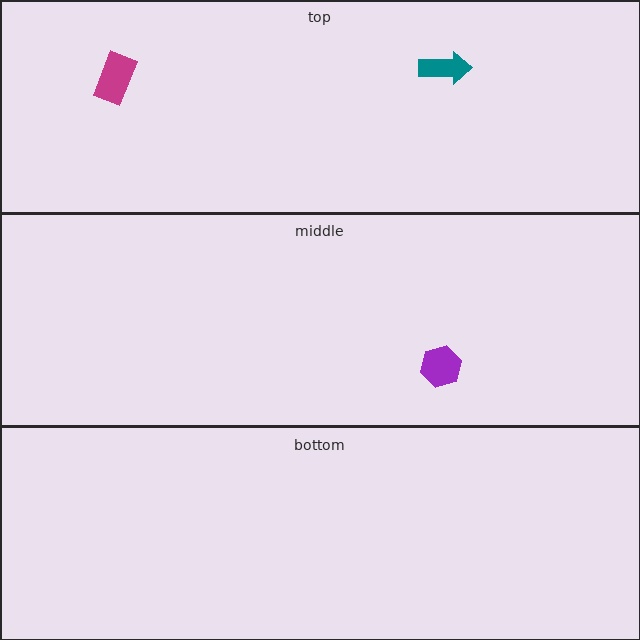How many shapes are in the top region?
2.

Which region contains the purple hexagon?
The middle region.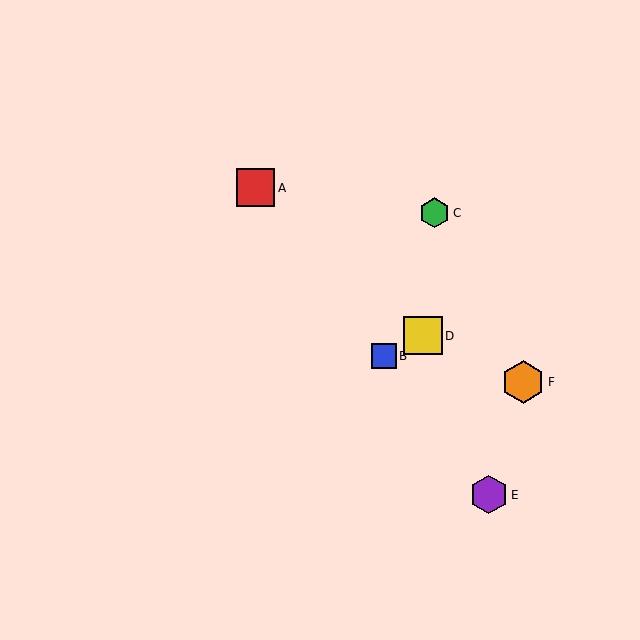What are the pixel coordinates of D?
Object D is at (423, 336).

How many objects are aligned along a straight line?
3 objects (A, B, E) are aligned along a straight line.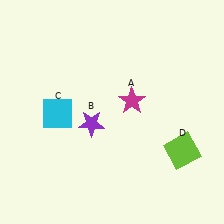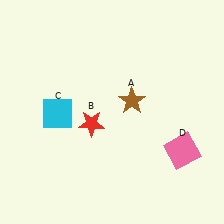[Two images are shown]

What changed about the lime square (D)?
In Image 1, D is lime. In Image 2, it changed to pink.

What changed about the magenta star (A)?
In Image 1, A is magenta. In Image 2, it changed to brown.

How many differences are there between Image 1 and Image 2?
There are 3 differences between the two images.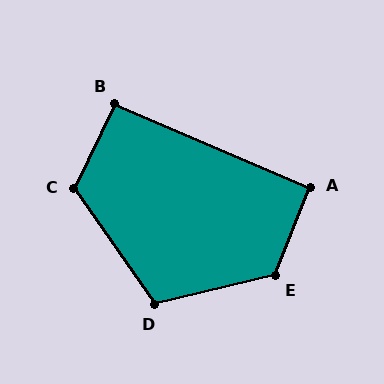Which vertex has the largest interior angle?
E, at approximately 125 degrees.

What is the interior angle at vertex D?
Approximately 112 degrees (obtuse).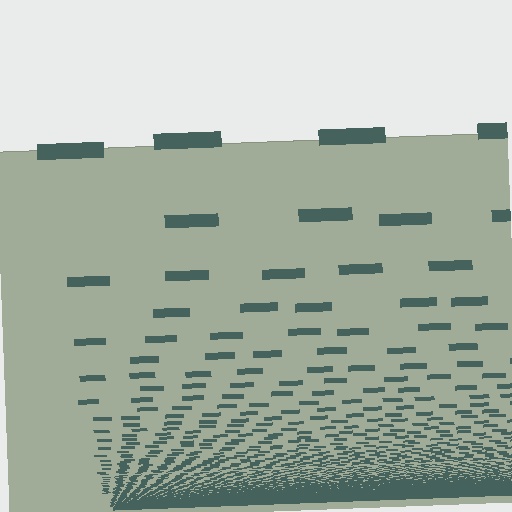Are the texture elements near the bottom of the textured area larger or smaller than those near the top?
Smaller. The gradient is inverted — elements near the bottom are smaller and denser.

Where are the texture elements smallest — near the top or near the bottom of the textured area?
Near the bottom.